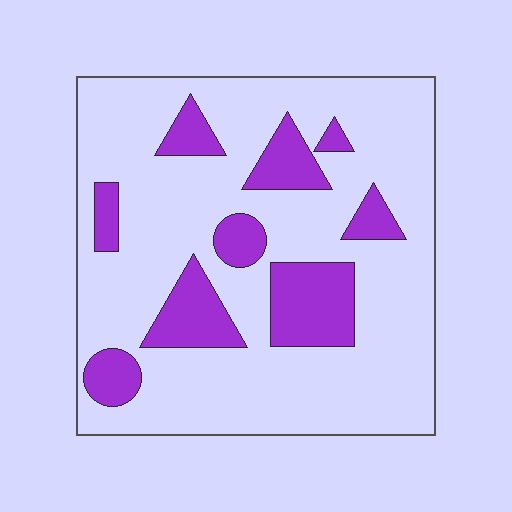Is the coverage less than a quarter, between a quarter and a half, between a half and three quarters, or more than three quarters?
Less than a quarter.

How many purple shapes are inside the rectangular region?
9.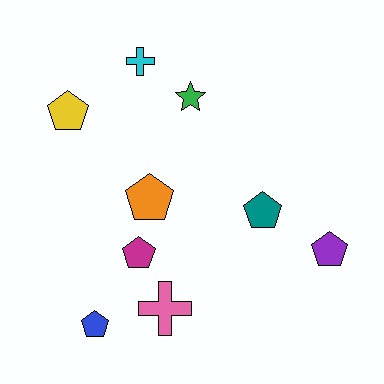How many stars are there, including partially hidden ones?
There is 1 star.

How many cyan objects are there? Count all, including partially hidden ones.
There is 1 cyan object.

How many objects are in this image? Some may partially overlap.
There are 9 objects.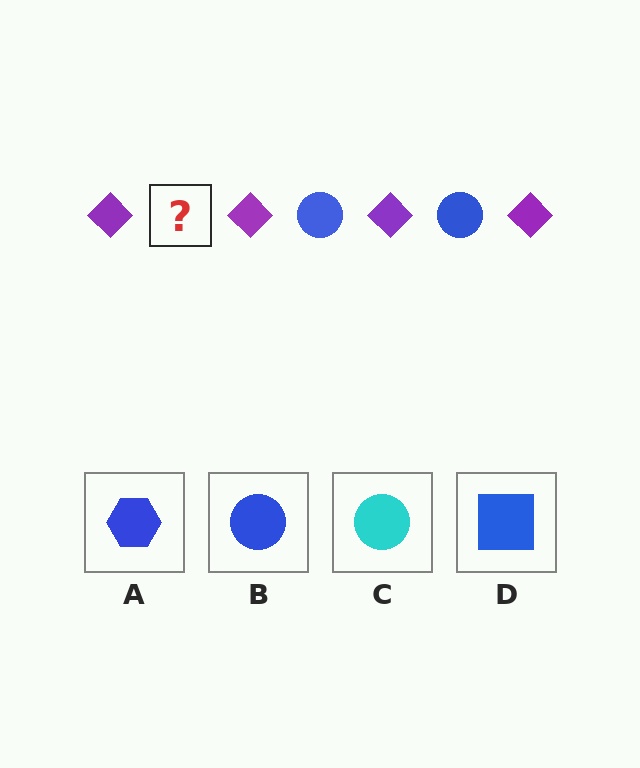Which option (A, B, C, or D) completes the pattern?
B.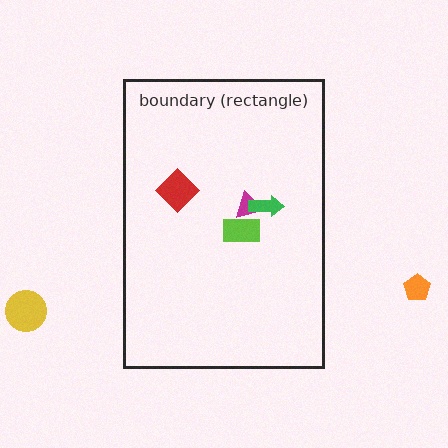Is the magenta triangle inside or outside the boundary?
Inside.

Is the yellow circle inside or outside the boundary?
Outside.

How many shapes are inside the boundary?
4 inside, 2 outside.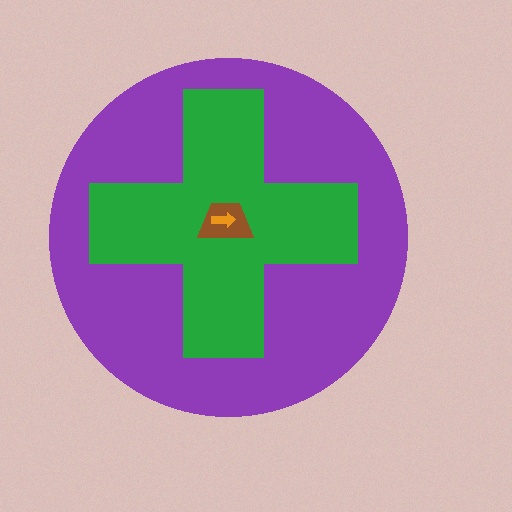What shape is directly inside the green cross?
The brown trapezoid.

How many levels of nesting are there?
4.